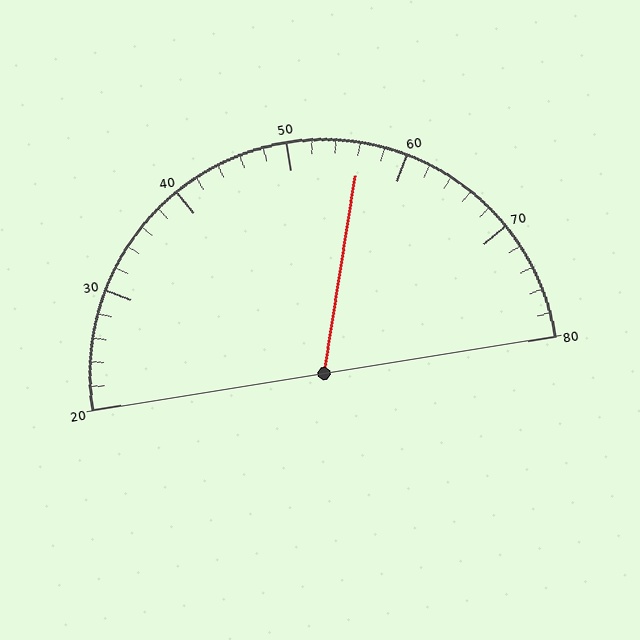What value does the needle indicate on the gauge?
The needle indicates approximately 56.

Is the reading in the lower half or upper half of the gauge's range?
The reading is in the upper half of the range (20 to 80).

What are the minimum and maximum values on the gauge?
The gauge ranges from 20 to 80.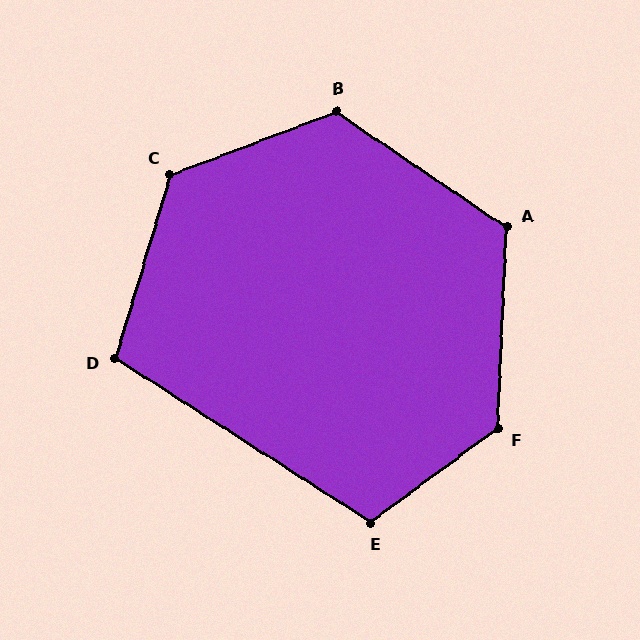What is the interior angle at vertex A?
Approximately 121 degrees (obtuse).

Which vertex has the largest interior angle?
F, at approximately 129 degrees.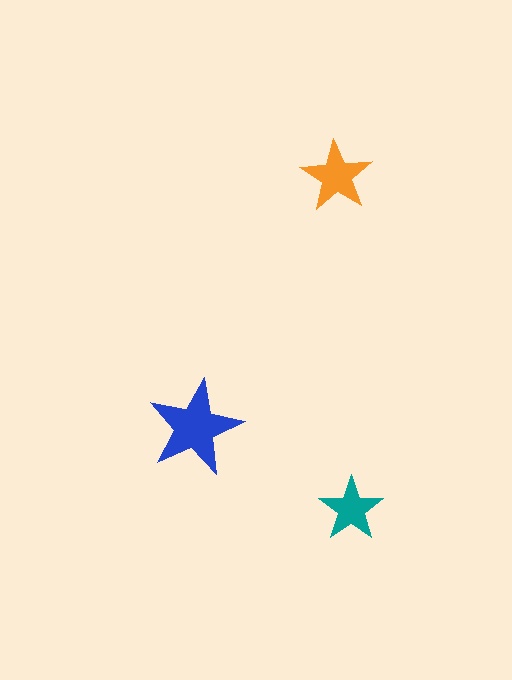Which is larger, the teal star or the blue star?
The blue one.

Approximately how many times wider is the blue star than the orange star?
About 1.5 times wider.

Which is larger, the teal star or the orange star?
The orange one.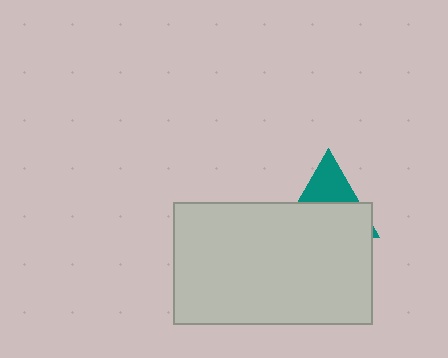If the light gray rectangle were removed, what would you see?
You would see the complete teal triangle.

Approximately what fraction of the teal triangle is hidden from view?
Roughly 63% of the teal triangle is hidden behind the light gray rectangle.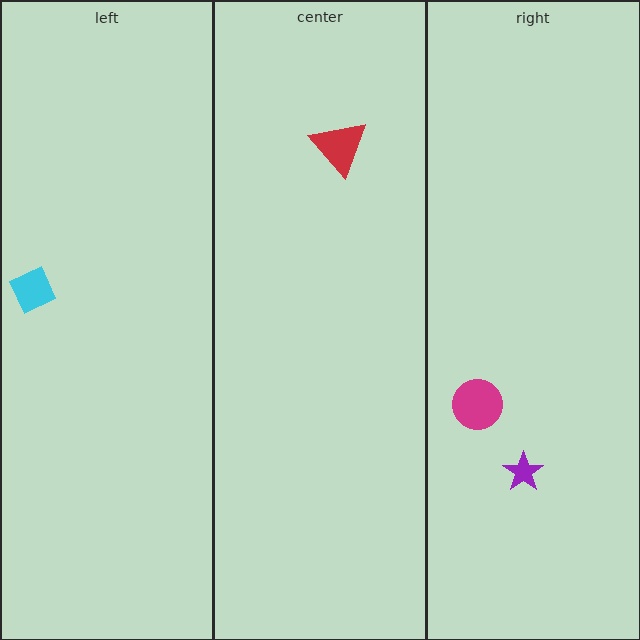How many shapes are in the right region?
2.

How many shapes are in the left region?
1.